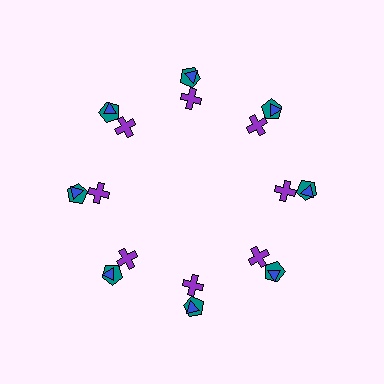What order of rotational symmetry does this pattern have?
This pattern has 8-fold rotational symmetry.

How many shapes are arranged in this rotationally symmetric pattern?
There are 24 shapes, arranged in 8 groups of 3.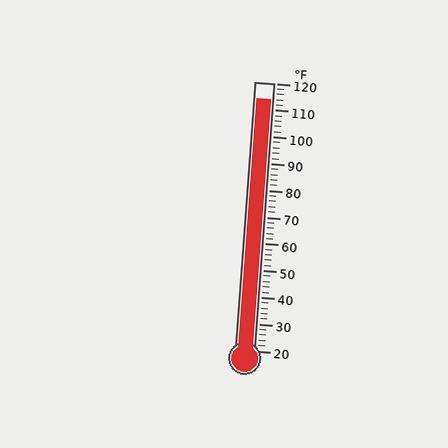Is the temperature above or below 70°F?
The temperature is above 70°F.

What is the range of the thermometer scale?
The thermometer scale ranges from 20°F to 120°F.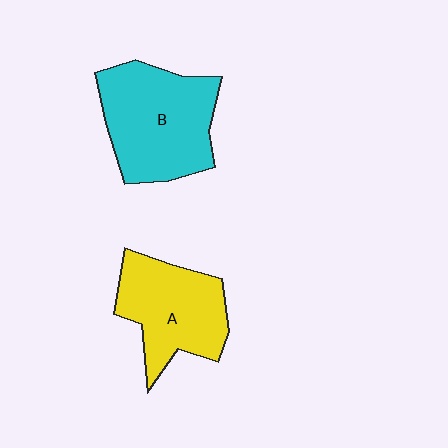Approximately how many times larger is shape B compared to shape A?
Approximately 1.2 times.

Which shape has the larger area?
Shape B (cyan).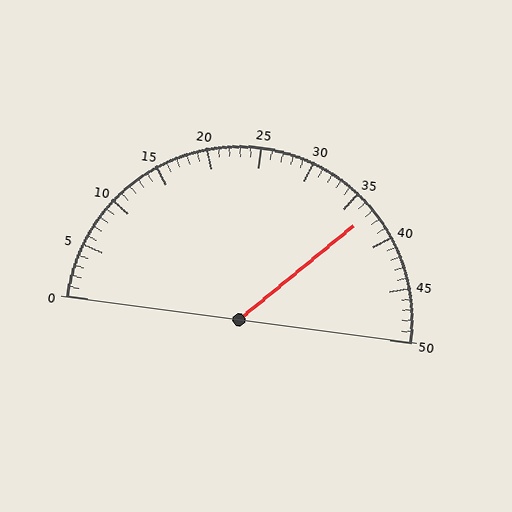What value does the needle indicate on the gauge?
The needle indicates approximately 37.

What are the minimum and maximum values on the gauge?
The gauge ranges from 0 to 50.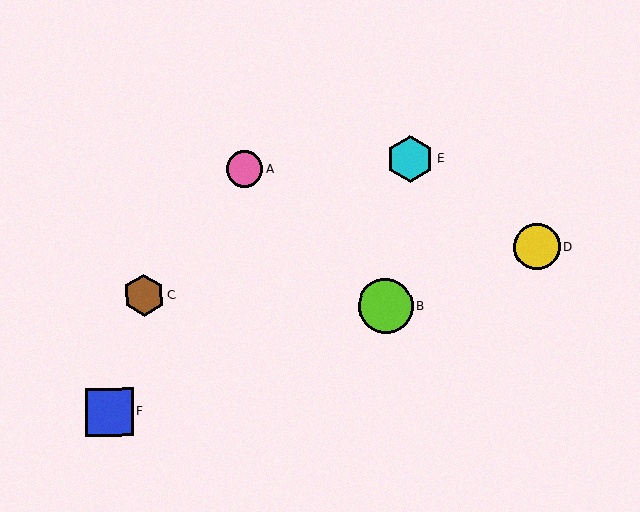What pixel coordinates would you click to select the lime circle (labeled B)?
Click at (386, 306) to select the lime circle B.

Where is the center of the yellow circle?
The center of the yellow circle is at (537, 247).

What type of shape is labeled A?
Shape A is a pink circle.